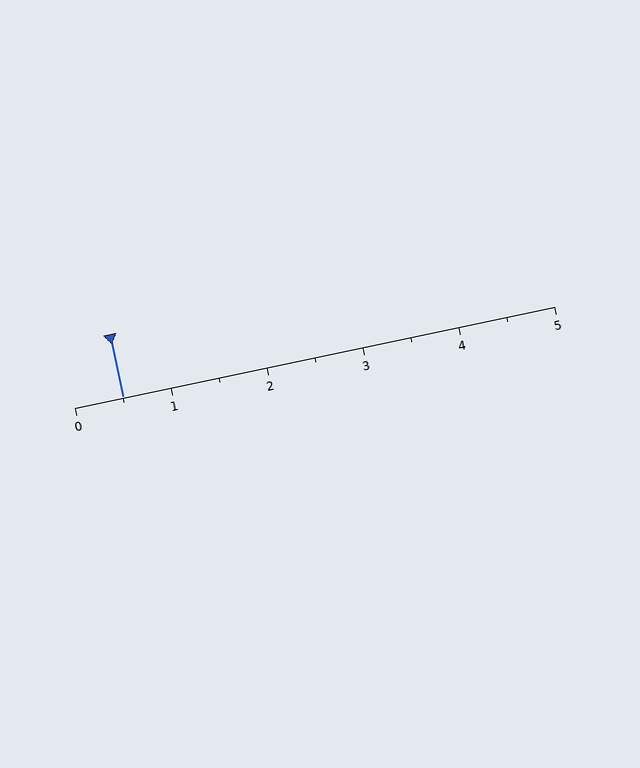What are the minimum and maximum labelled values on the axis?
The axis runs from 0 to 5.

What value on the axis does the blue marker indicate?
The marker indicates approximately 0.5.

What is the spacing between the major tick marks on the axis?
The major ticks are spaced 1 apart.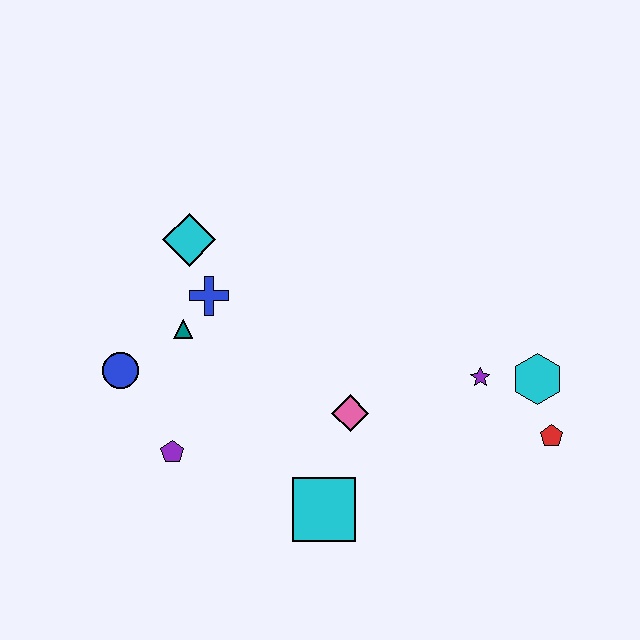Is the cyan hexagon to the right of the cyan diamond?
Yes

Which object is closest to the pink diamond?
The cyan square is closest to the pink diamond.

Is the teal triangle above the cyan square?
Yes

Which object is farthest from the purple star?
The blue circle is farthest from the purple star.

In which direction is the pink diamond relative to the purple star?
The pink diamond is to the left of the purple star.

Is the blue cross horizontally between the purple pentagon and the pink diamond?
Yes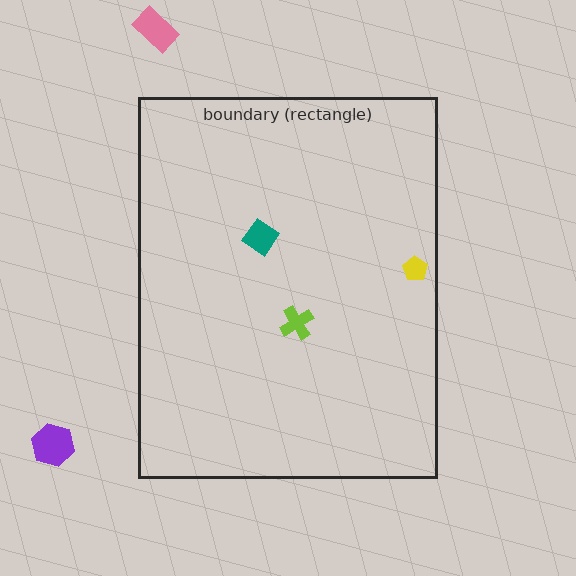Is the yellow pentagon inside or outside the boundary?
Inside.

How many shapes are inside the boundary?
3 inside, 2 outside.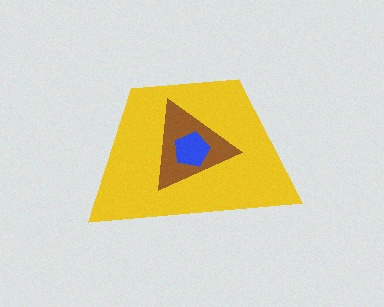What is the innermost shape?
The blue pentagon.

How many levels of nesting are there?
3.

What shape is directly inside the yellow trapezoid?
The brown triangle.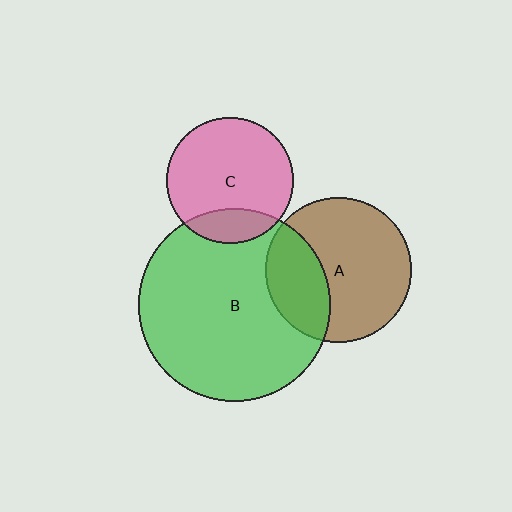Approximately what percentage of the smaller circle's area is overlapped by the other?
Approximately 20%.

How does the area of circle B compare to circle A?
Approximately 1.7 times.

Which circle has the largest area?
Circle B (green).